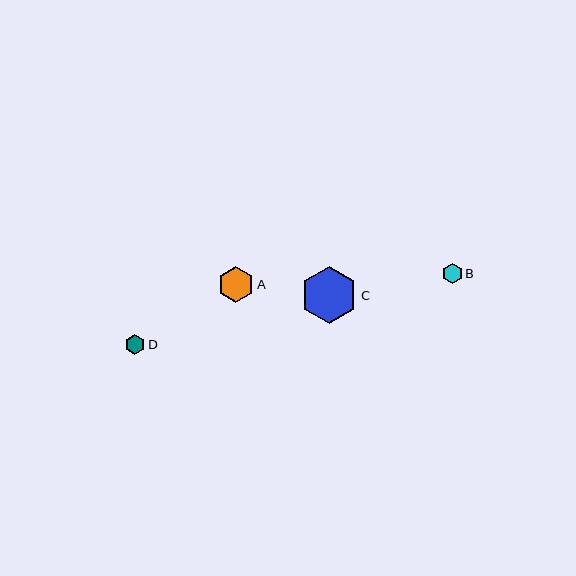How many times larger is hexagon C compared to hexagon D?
Hexagon C is approximately 2.8 times the size of hexagon D.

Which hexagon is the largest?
Hexagon C is the largest with a size of approximately 57 pixels.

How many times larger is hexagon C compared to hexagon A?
Hexagon C is approximately 1.6 times the size of hexagon A.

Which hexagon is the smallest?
Hexagon D is the smallest with a size of approximately 20 pixels.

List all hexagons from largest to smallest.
From largest to smallest: C, A, B, D.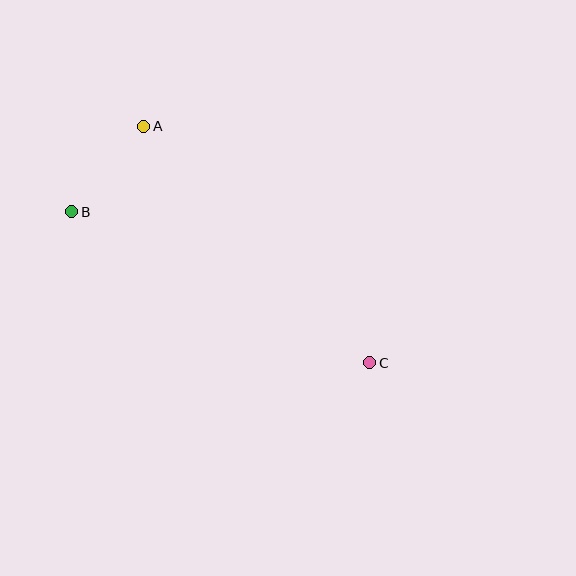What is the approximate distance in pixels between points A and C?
The distance between A and C is approximately 327 pixels.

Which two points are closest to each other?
Points A and B are closest to each other.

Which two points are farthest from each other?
Points B and C are farthest from each other.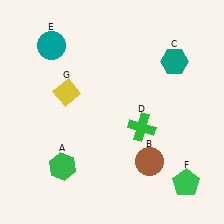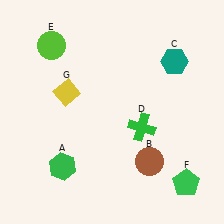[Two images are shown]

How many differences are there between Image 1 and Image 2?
There is 1 difference between the two images.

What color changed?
The circle (E) changed from teal in Image 1 to lime in Image 2.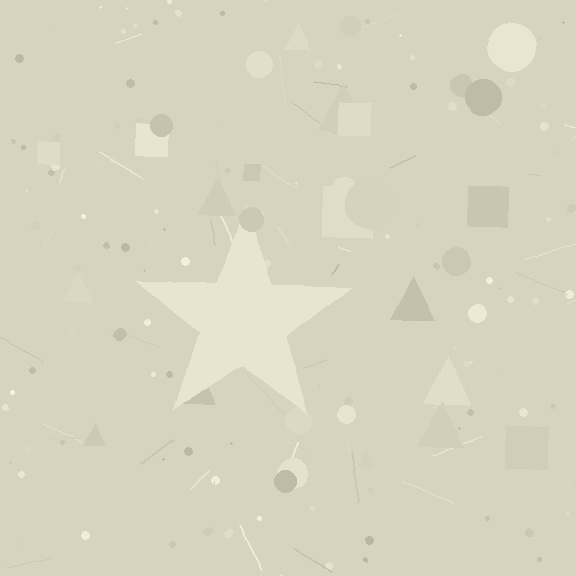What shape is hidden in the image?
A star is hidden in the image.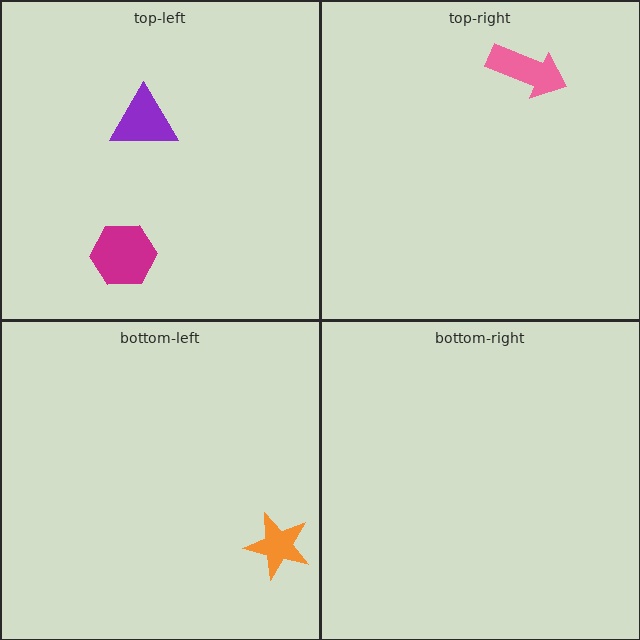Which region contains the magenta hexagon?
The top-left region.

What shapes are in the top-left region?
The purple triangle, the magenta hexagon.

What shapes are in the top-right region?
The pink arrow.